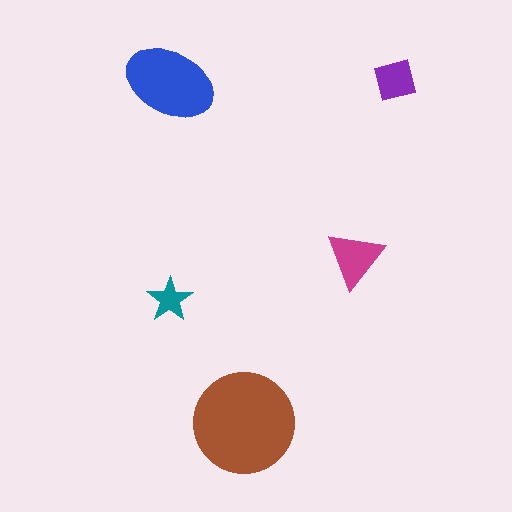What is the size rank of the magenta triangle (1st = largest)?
3rd.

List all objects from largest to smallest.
The brown circle, the blue ellipse, the magenta triangle, the purple square, the teal star.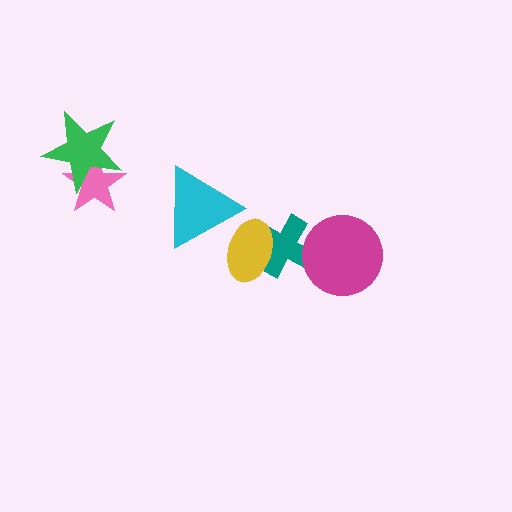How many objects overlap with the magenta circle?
1 object overlaps with the magenta circle.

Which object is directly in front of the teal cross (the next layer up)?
The magenta circle is directly in front of the teal cross.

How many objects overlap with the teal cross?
2 objects overlap with the teal cross.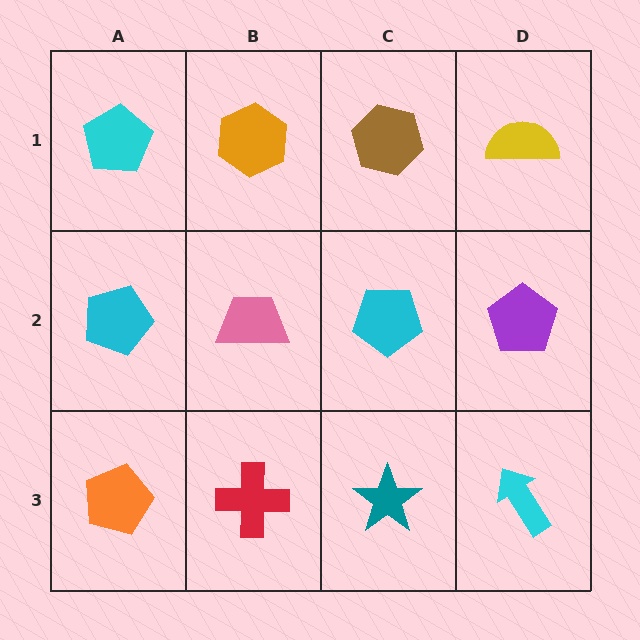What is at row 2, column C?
A cyan pentagon.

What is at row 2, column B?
A pink trapezoid.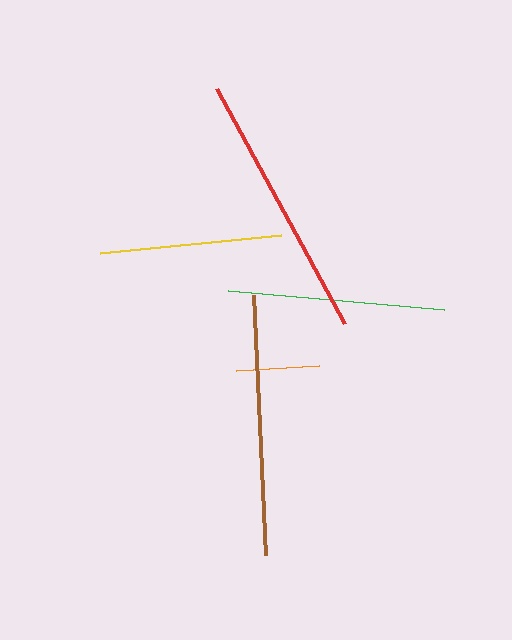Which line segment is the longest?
The red line is the longest at approximately 267 pixels.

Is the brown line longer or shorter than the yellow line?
The brown line is longer than the yellow line.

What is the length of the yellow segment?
The yellow segment is approximately 182 pixels long.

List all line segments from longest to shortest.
From longest to shortest: red, brown, green, yellow, orange.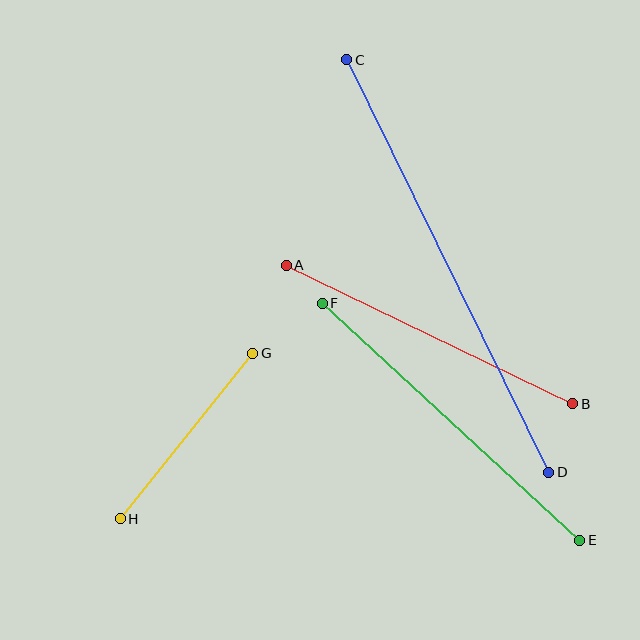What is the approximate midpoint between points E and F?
The midpoint is at approximately (451, 422) pixels.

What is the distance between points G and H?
The distance is approximately 212 pixels.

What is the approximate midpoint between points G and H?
The midpoint is at approximately (186, 436) pixels.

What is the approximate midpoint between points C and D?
The midpoint is at approximately (448, 266) pixels.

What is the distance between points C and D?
The distance is approximately 459 pixels.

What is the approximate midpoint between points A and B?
The midpoint is at approximately (430, 334) pixels.